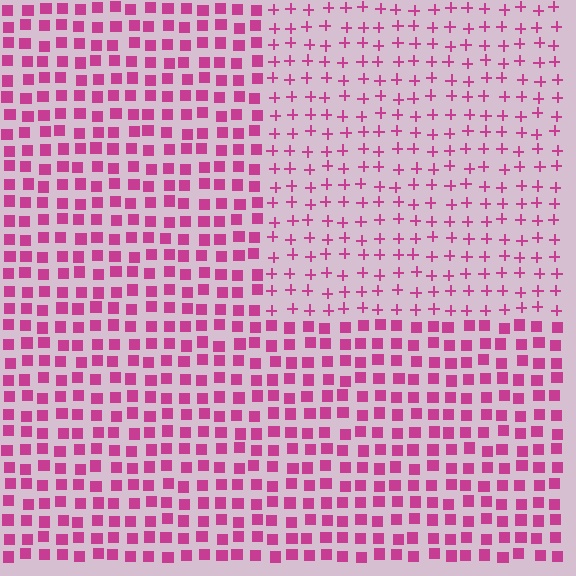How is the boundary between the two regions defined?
The boundary is defined by a change in element shape: plus signs inside vs. squares outside. All elements share the same color and spacing.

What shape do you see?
I see a rectangle.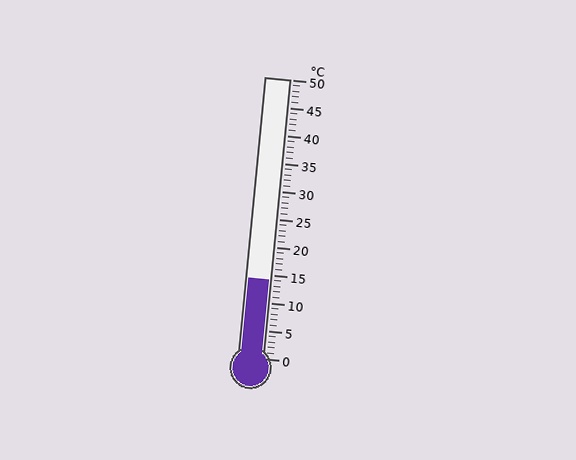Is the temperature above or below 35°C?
The temperature is below 35°C.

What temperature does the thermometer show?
The thermometer shows approximately 14°C.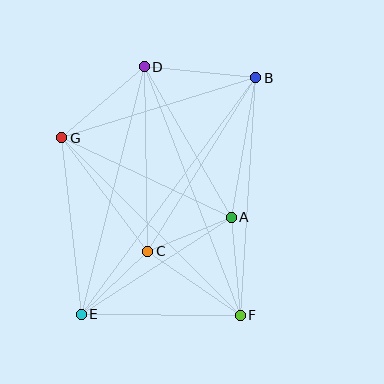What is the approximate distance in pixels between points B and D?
The distance between B and D is approximately 112 pixels.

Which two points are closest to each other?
Points A and C are closest to each other.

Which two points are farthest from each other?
Points B and E are farthest from each other.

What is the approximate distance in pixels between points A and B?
The distance between A and B is approximately 142 pixels.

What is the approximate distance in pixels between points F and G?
The distance between F and G is approximately 252 pixels.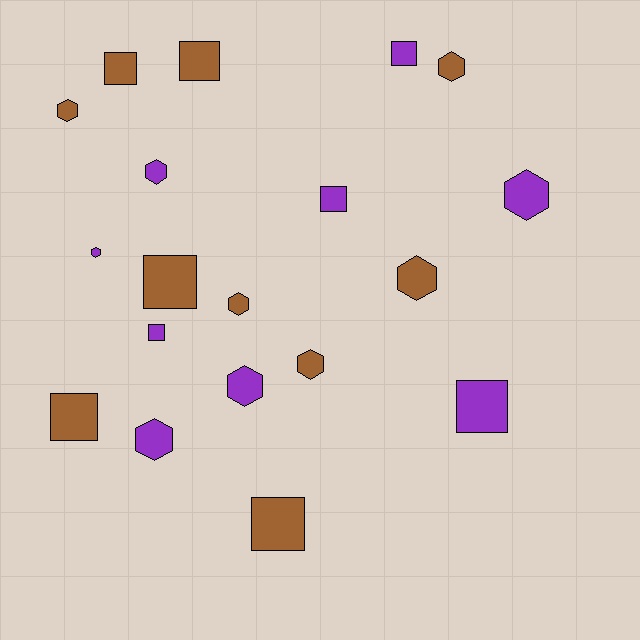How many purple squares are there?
There are 4 purple squares.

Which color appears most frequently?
Brown, with 10 objects.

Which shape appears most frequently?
Hexagon, with 10 objects.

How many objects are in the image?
There are 19 objects.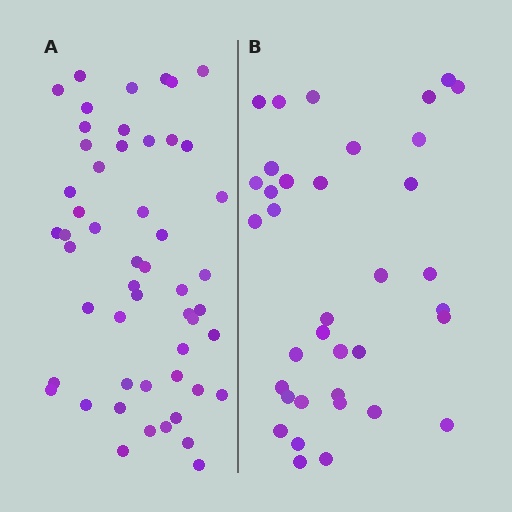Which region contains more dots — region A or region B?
Region A (the left region) has more dots.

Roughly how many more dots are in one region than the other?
Region A has approximately 15 more dots than region B.